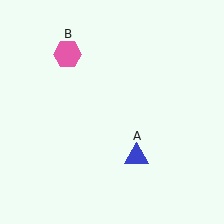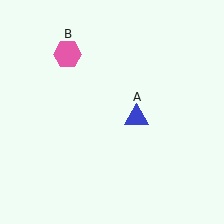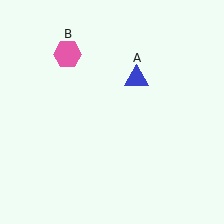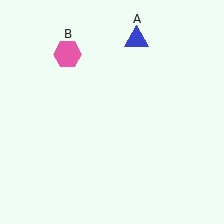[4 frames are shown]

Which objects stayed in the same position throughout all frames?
Pink hexagon (object B) remained stationary.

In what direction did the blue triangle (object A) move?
The blue triangle (object A) moved up.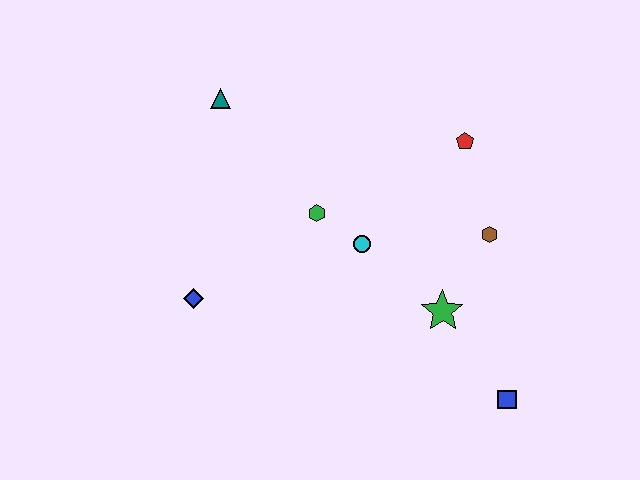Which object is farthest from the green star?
The teal triangle is farthest from the green star.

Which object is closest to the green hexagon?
The cyan circle is closest to the green hexagon.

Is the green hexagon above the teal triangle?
No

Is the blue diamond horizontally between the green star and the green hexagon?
No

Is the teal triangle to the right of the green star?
No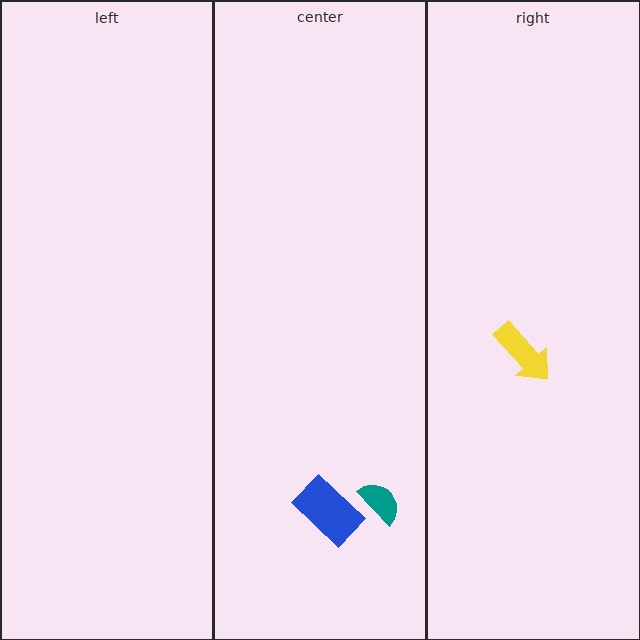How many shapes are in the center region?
2.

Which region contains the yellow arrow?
The right region.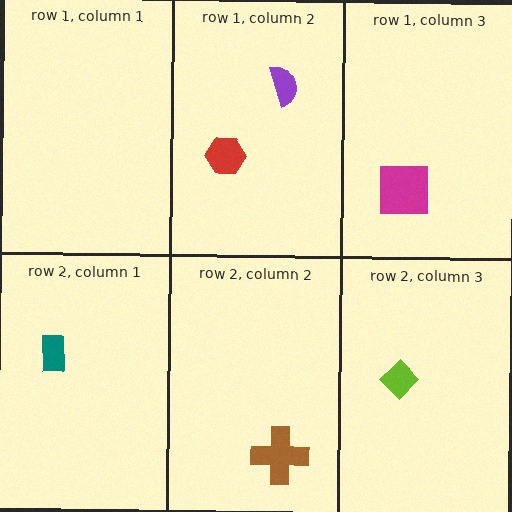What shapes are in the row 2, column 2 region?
The brown cross.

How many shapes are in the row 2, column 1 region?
1.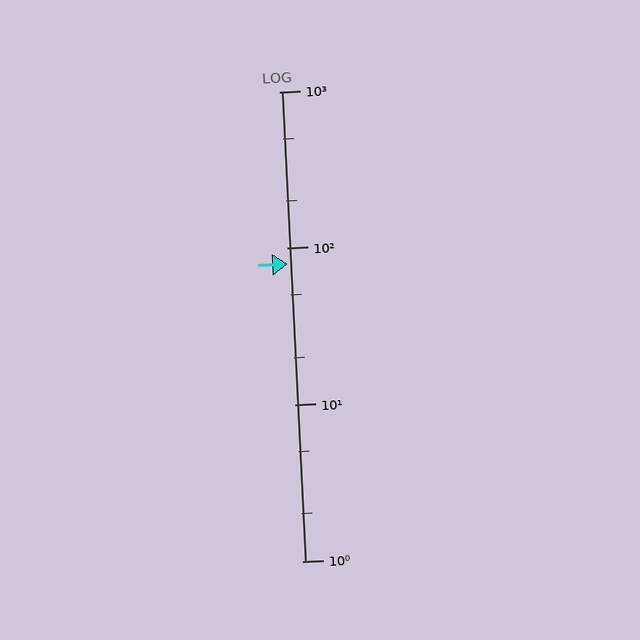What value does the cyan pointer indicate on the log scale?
The pointer indicates approximately 79.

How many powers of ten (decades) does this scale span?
The scale spans 3 decades, from 1 to 1000.